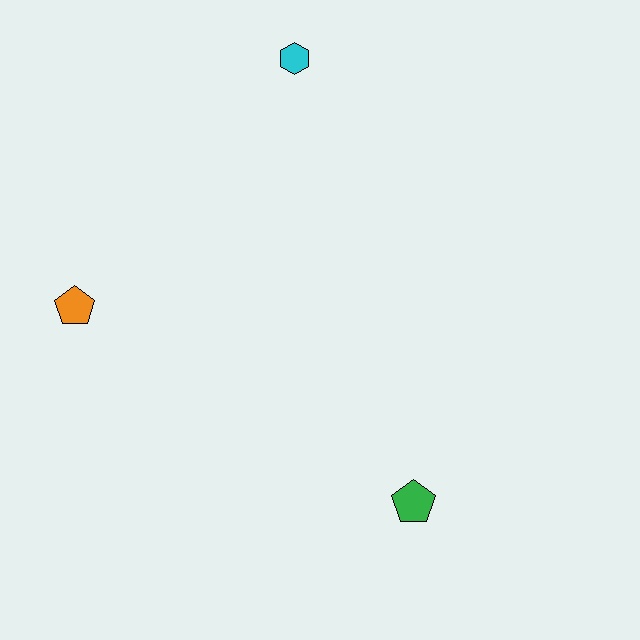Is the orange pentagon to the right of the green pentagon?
No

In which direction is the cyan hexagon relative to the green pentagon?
The cyan hexagon is above the green pentagon.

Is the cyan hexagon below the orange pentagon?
No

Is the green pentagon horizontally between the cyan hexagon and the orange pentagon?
No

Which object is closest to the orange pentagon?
The cyan hexagon is closest to the orange pentagon.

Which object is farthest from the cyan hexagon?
The green pentagon is farthest from the cyan hexagon.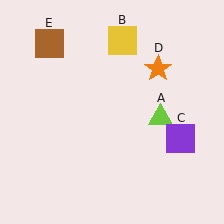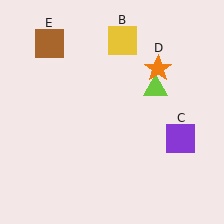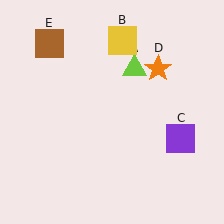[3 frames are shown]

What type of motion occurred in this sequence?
The lime triangle (object A) rotated counterclockwise around the center of the scene.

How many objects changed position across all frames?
1 object changed position: lime triangle (object A).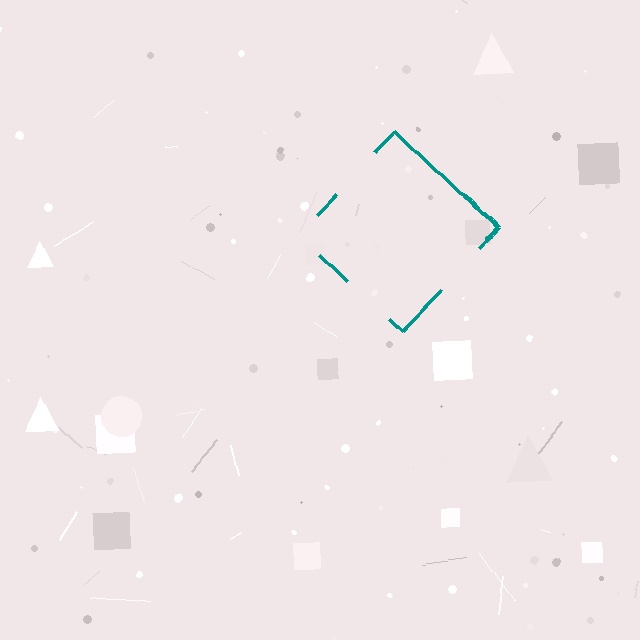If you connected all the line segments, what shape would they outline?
They would outline a diamond.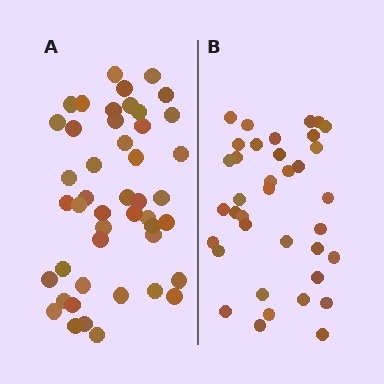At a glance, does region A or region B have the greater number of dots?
Region A (the left region) has more dots.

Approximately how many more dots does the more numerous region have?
Region A has roughly 8 or so more dots than region B.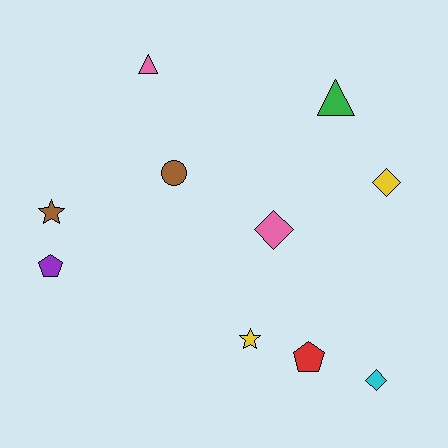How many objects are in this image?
There are 10 objects.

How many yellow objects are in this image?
There are 2 yellow objects.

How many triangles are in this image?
There are 2 triangles.